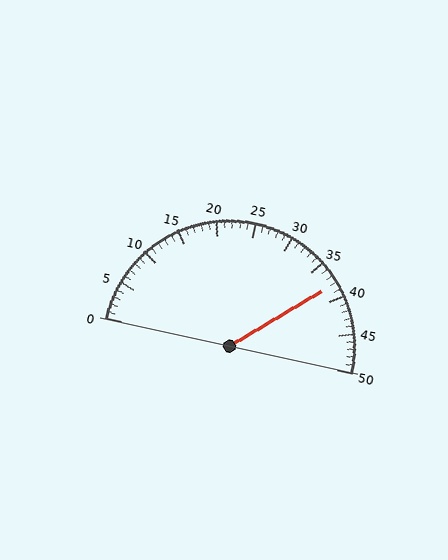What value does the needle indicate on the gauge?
The needle indicates approximately 38.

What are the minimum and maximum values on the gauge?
The gauge ranges from 0 to 50.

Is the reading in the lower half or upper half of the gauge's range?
The reading is in the upper half of the range (0 to 50).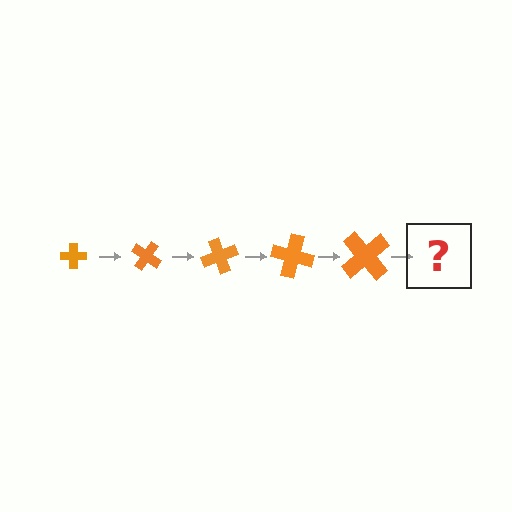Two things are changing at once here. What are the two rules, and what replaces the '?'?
The two rules are that the cross grows larger each step and it rotates 35 degrees each step. The '?' should be a cross, larger than the previous one and rotated 175 degrees from the start.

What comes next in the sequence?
The next element should be a cross, larger than the previous one and rotated 175 degrees from the start.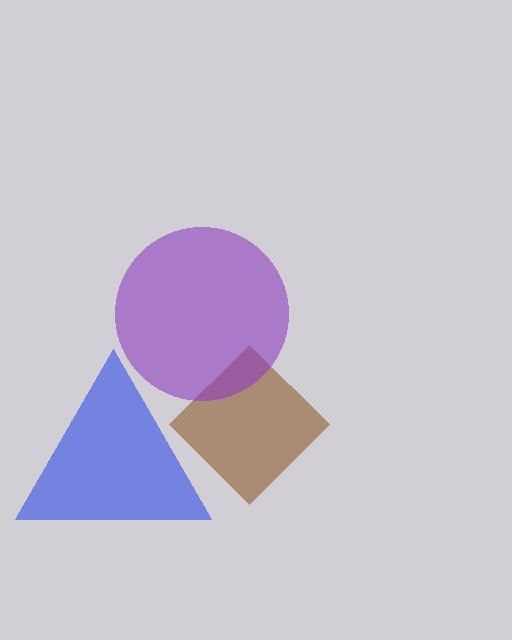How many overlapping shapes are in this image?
There are 3 overlapping shapes in the image.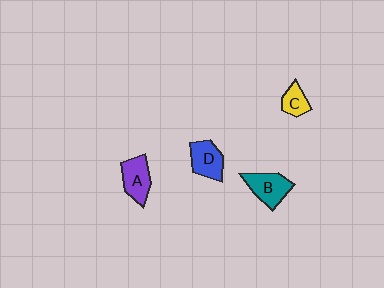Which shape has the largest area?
Shape B (teal).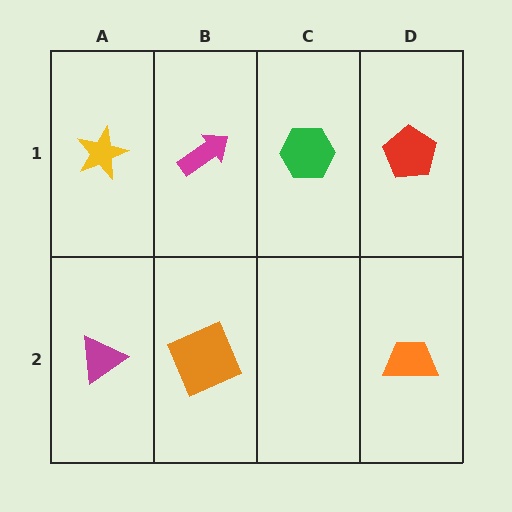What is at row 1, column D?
A red pentagon.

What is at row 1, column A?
A yellow star.